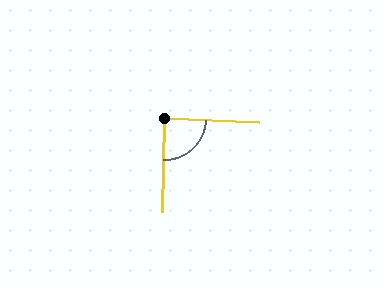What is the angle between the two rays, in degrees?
Approximately 89 degrees.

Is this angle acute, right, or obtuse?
It is approximately a right angle.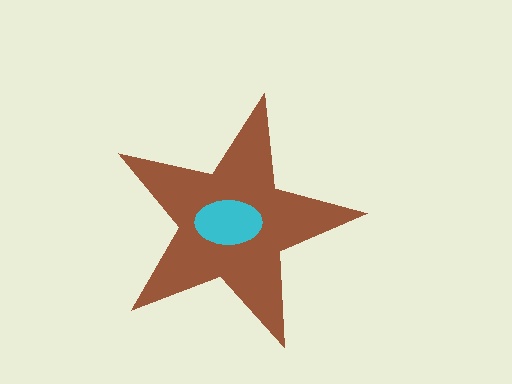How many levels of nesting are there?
2.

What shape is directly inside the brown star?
The cyan ellipse.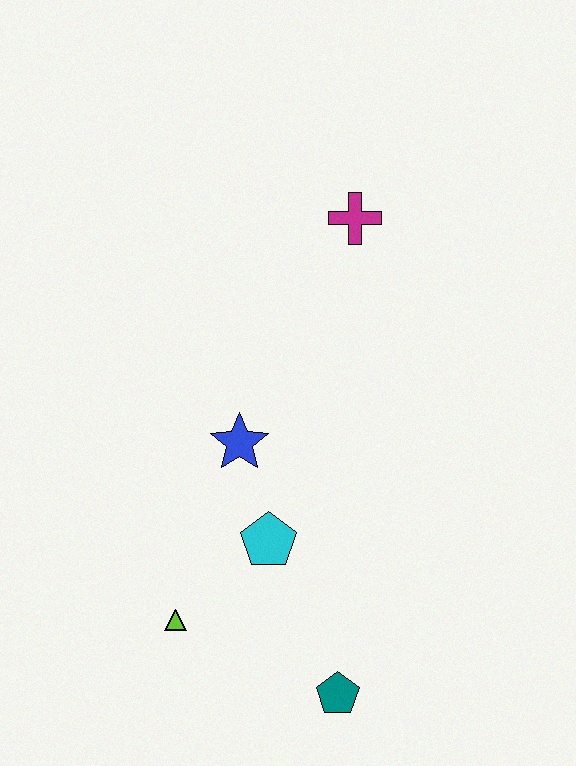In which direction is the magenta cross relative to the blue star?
The magenta cross is above the blue star.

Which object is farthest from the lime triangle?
The magenta cross is farthest from the lime triangle.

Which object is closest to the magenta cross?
The blue star is closest to the magenta cross.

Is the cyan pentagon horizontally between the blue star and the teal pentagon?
Yes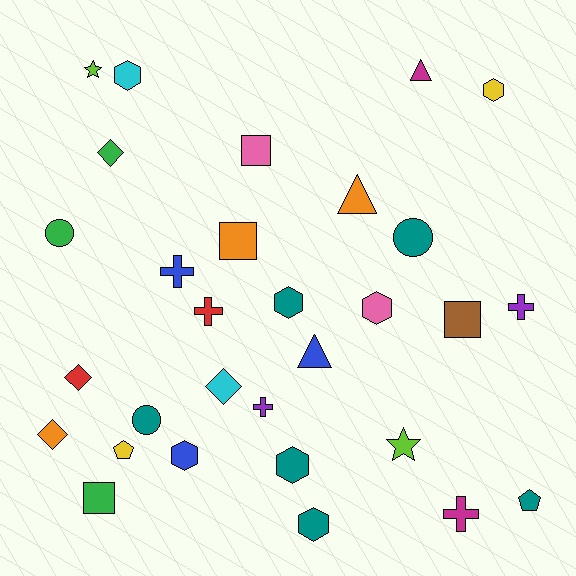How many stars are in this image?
There are 2 stars.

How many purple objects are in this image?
There are 2 purple objects.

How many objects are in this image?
There are 30 objects.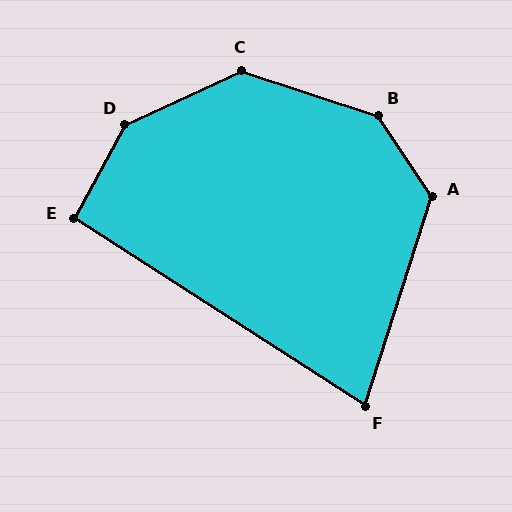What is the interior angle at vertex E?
Approximately 94 degrees (approximately right).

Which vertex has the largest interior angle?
D, at approximately 143 degrees.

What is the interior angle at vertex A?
Approximately 129 degrees (obtuse).